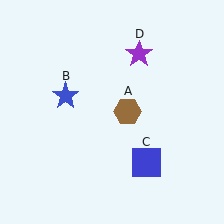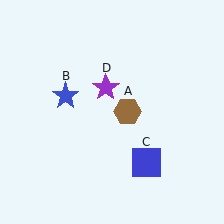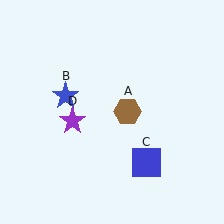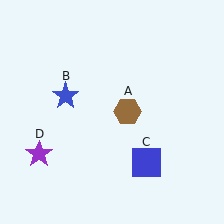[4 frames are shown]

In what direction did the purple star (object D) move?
The purple star (object D) moved down and to the left.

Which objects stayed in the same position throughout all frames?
Brown hexagon (object A) and blue star (object B) and blue square (object C) remained stationary.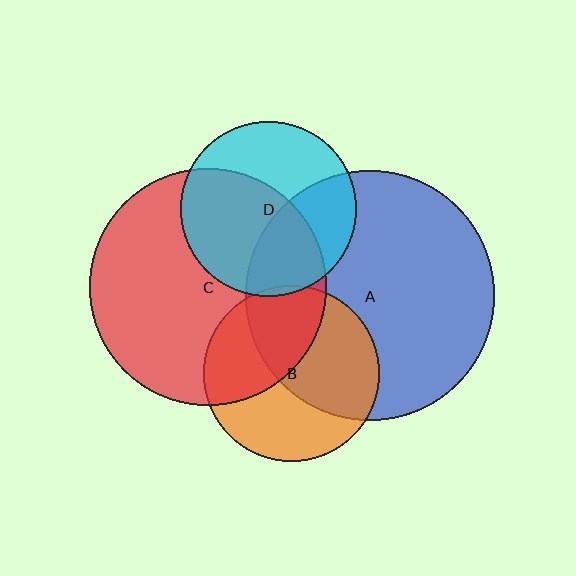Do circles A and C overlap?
Yes.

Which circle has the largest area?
Circle A (blue).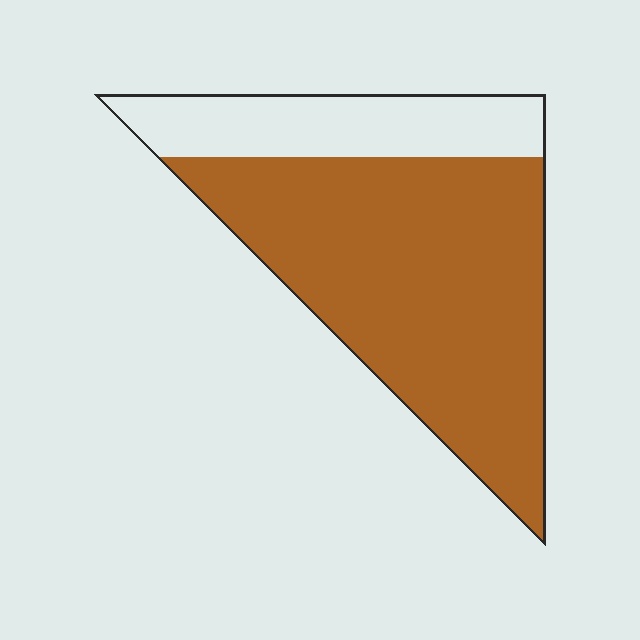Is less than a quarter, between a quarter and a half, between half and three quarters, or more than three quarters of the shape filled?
Between half and three quarters.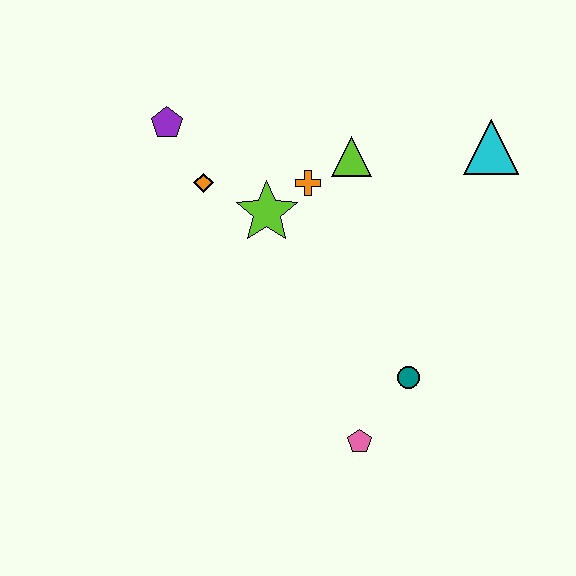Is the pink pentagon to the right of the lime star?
Yes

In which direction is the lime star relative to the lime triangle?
The lime star is to the left of the lime triangle.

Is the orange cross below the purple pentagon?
Yes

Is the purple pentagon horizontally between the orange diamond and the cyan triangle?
No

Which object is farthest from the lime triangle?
The pink pentagon is farthest from the lime triangle.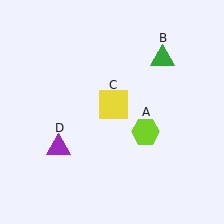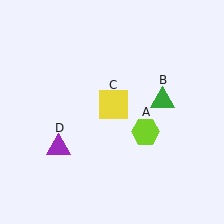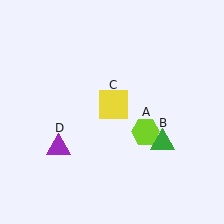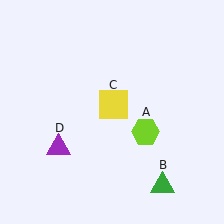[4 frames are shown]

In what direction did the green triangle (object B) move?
The green triangle (object B) moved down.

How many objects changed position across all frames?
1 object changed position: green triangle (object B).